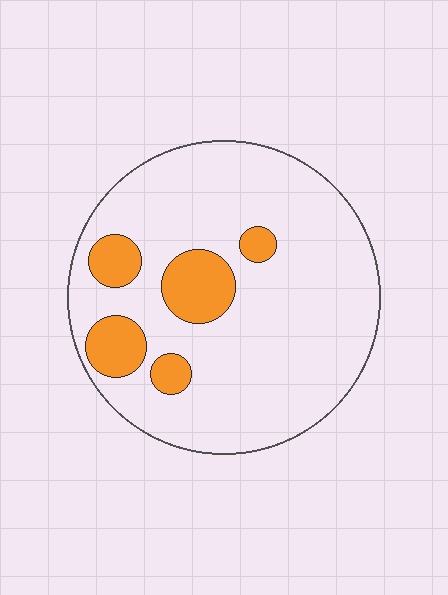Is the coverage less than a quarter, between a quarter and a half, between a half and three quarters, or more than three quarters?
Less than a quarter.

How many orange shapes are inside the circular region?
5.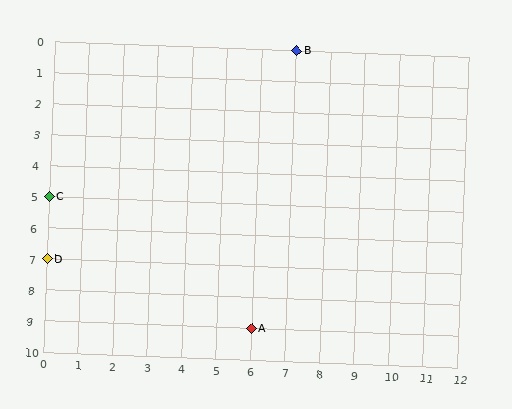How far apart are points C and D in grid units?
Points C and D are 2 rows apart.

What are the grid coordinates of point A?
Point A is at grid coordinates (6, 9).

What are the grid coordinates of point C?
Point C is at grid coordinates (0, 5).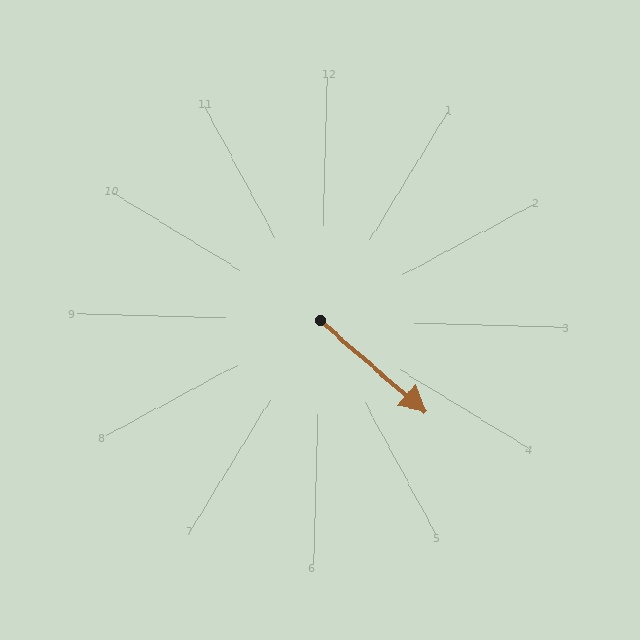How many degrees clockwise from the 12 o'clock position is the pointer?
Approximately 130 degrees.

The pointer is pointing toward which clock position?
Roughly 4 o'clock.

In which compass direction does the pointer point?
Southeast.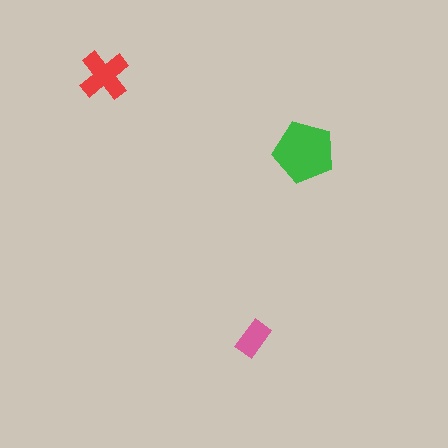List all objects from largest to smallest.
The green pentagon, the red cross, the pink rectangle.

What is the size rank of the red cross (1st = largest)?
2nd.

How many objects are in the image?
There are 3 objects in the image.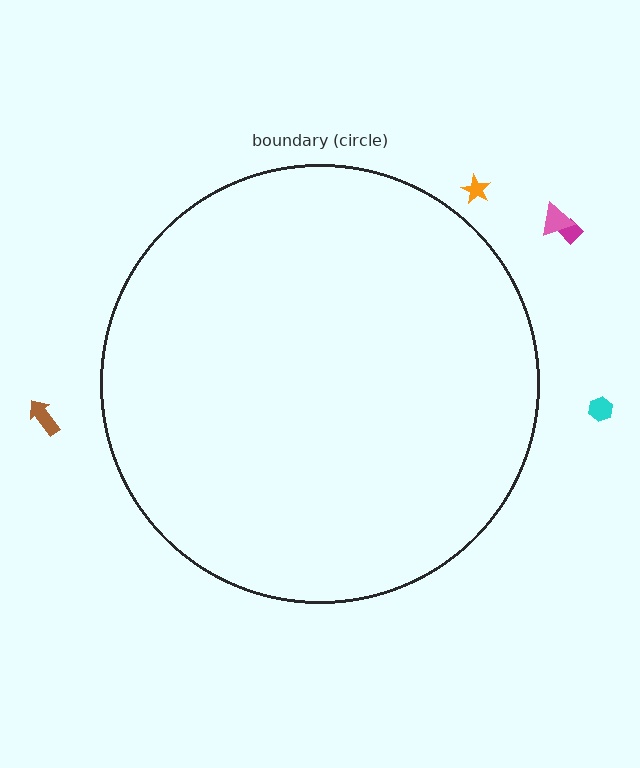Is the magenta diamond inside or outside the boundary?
Outside.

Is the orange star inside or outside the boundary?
Outside.